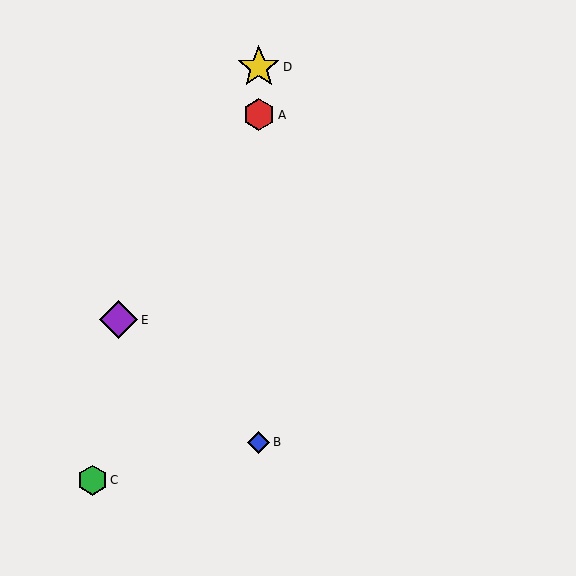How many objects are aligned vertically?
3 objects (A, B, D) are aligned vertically.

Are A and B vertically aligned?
Yes, both are at x≈259.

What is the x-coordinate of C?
Object C is at x≈93.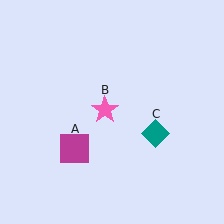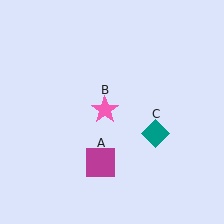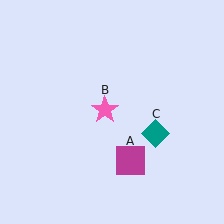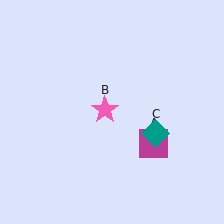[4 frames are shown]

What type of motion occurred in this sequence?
The magenta square (object A) rotated counterclockwise around the center of the scene.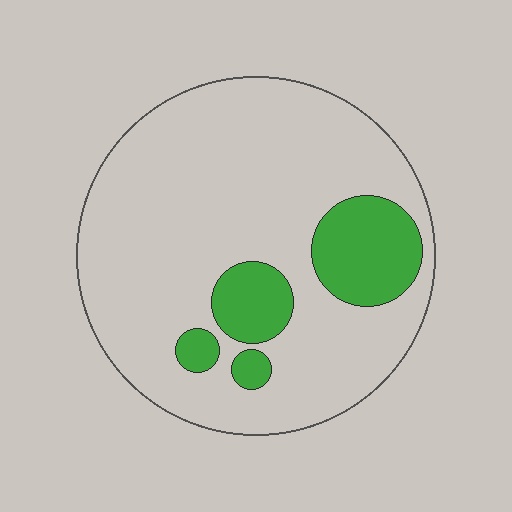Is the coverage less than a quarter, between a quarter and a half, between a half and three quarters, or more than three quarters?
Less than a quarter.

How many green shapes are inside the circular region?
4.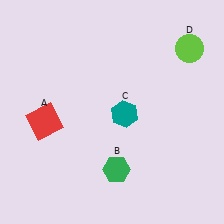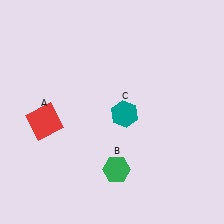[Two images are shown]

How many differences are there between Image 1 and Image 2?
There is 1 difference between the two images.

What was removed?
The lime circle (D) was removed in Image 2.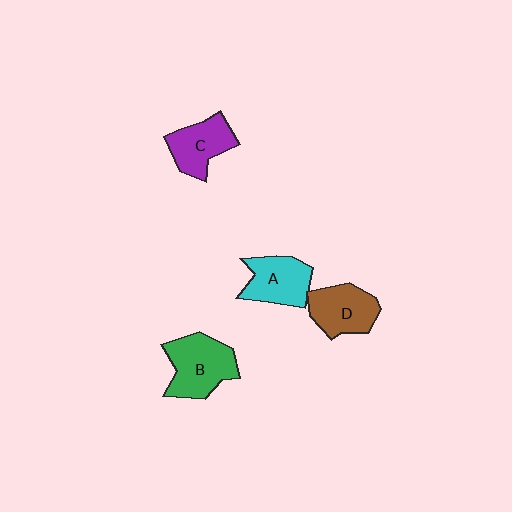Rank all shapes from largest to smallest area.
From largest to smallest: B (green), D (brown), A (cyan), C (purple).